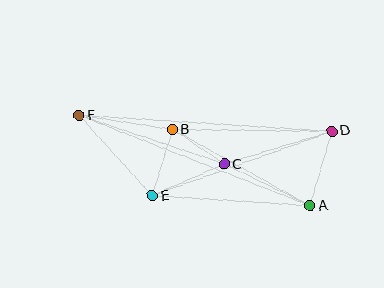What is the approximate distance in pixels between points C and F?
The distance between C and F is approximately 153 pixels.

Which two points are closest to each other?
Points B and C are closest to each other.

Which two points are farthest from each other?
Points D and F are farthest from each other.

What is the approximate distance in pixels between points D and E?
The distance between D and E is approximately 190 pixels.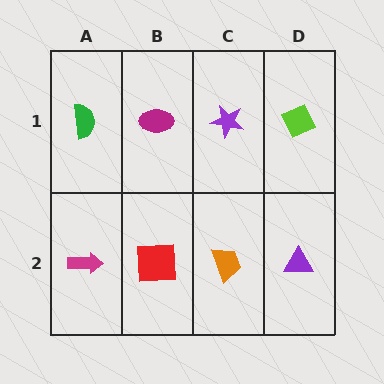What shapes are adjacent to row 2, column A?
A green semicircle (row 1, column A), a red square (row 2, column B).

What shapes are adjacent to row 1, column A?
A magenta arrow (row 2, column A), a magenta ellipse (row 1, column B).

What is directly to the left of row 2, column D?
An orange trapezoid.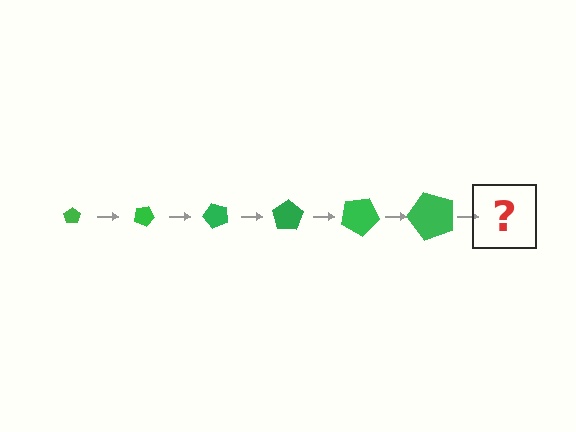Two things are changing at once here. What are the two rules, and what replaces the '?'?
The two rules are that the pentagon grows larger each step and it rotates 25 degrees each step. The '?' should be a pentagon, larger than the previous one and rotated 150 degrees from the start.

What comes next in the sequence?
The next element should be a pentagon, larger than the previous one and rotated 150 degrees from the start.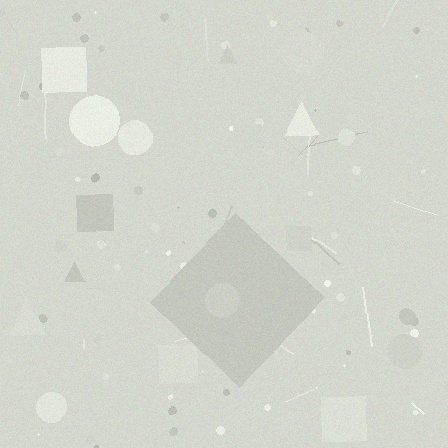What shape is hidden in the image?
A diamond is hidden in the image.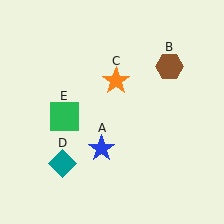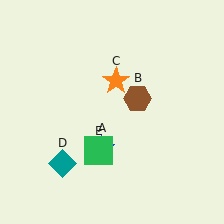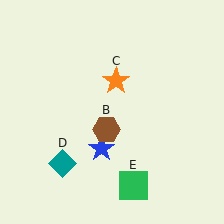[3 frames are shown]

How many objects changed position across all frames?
2 objects changed position: brown hexagon (object B), green square (object E).